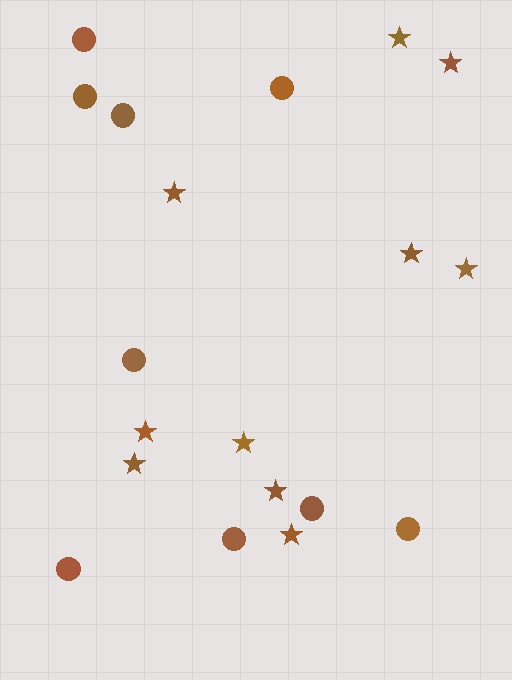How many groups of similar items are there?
There are 2 groups: one group of circles (9) and one group of stars (10).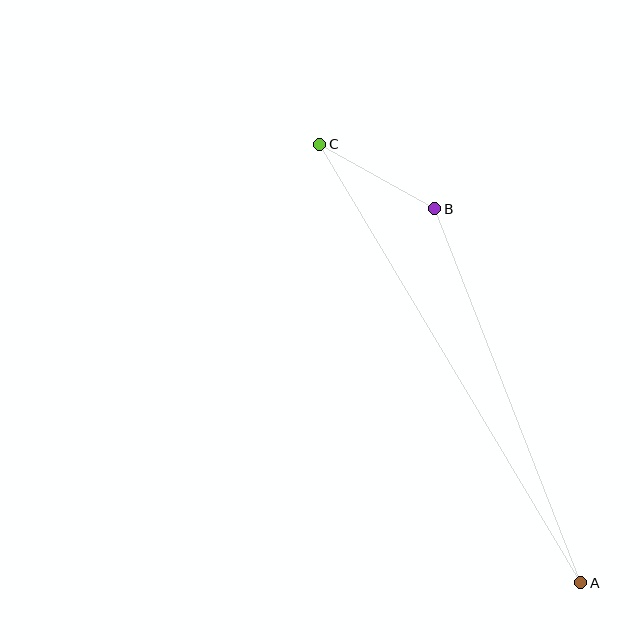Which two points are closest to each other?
Points B and C are closest to each other.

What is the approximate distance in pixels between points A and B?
The distance between A and B is approximately 401 pixels.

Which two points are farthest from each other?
Points A and C are farthest from each other.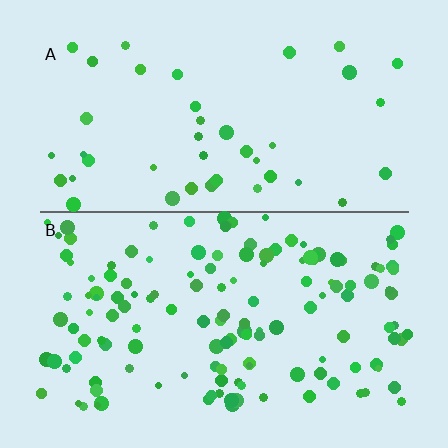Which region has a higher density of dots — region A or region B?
B (the bottom).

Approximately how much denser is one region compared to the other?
Approximately 3.4× — region B over region A.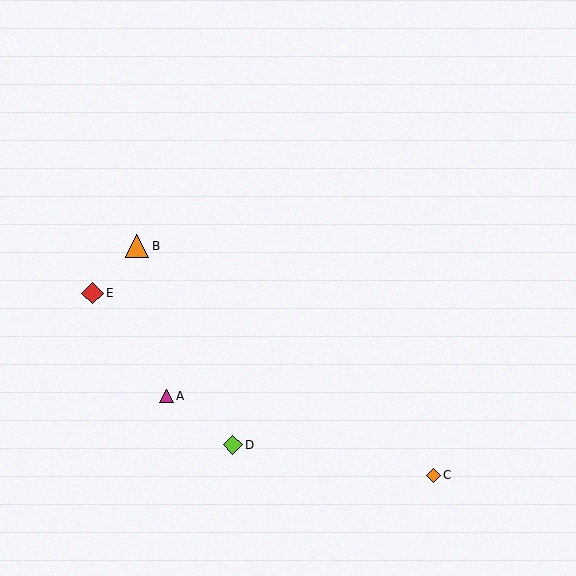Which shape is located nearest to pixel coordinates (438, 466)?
The orange diamond (labeled C) at (433, 475) is nearest to that location.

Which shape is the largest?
The orange triangle (labeled B) is the largest.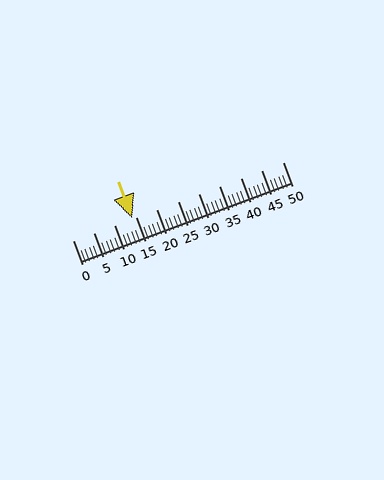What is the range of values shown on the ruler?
The ruler shows values from 0 to 50.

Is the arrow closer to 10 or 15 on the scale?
The arrow is closer to 15.